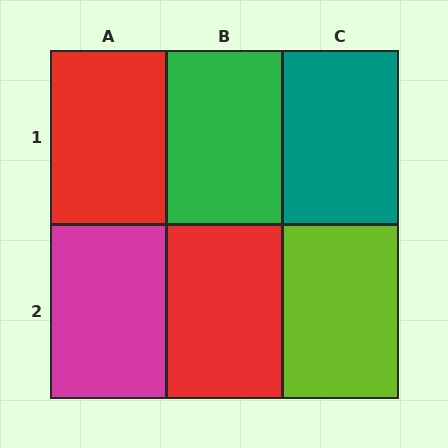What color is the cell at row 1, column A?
Red.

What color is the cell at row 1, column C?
Teal.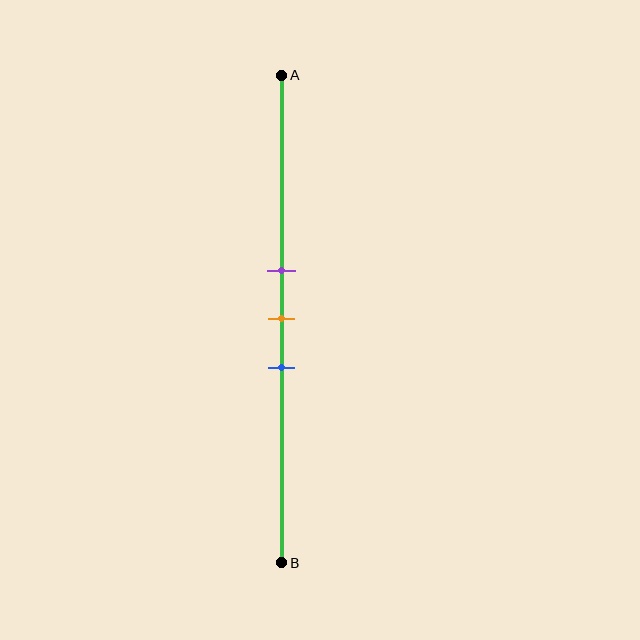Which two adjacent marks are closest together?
The purple and orange marks are the closest adjacent pair.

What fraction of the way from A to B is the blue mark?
The blue mark is approximately 60% (0.6) of the way from A to B.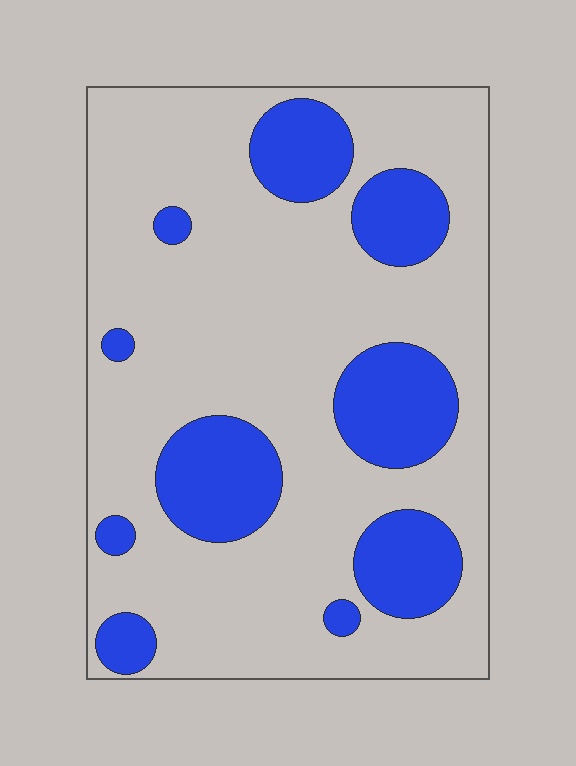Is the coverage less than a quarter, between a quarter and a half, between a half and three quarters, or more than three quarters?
Less than a quarter.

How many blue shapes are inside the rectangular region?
10.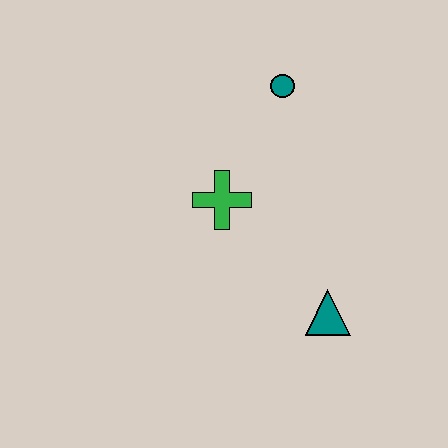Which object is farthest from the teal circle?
The teal triangle is farthest from the teal circle.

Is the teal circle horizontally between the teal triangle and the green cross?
Yes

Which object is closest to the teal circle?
The green cross is closest to the teal circle.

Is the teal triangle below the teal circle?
Yes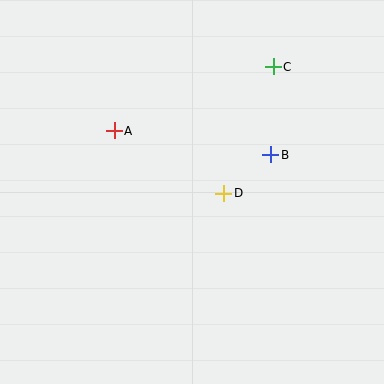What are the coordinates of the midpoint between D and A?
The midpoint between D and A is at (169, 162).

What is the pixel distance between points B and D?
The distance between B and D is 61 pixels.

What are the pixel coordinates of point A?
Point A is at (114, 131).